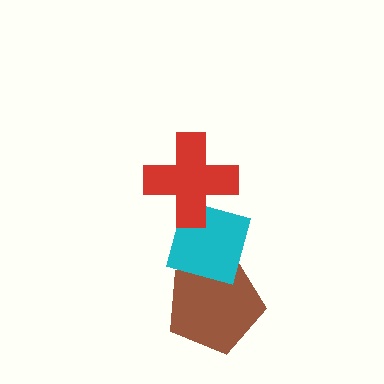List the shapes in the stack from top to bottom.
From top to bottom: the red cross, the cyan diamond, the brown pentagon.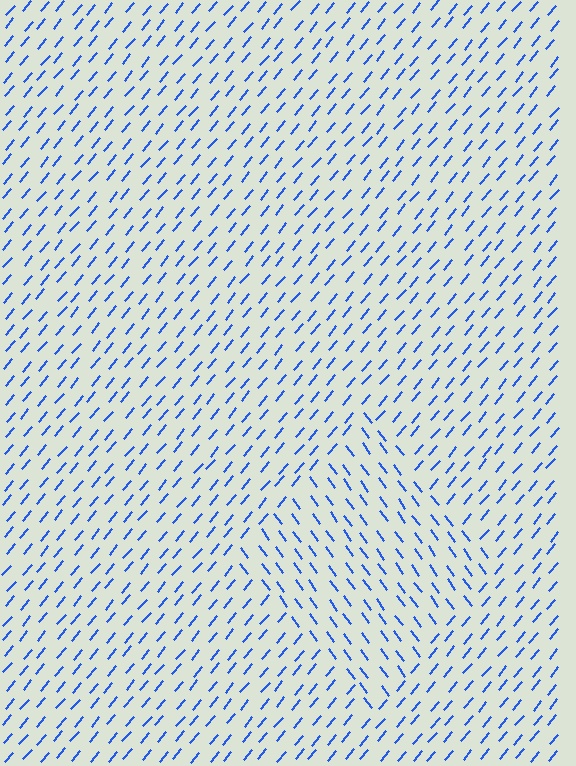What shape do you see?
I see a diamond.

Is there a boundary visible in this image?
Yes, there is a texture boundary formed by a change in line orientation.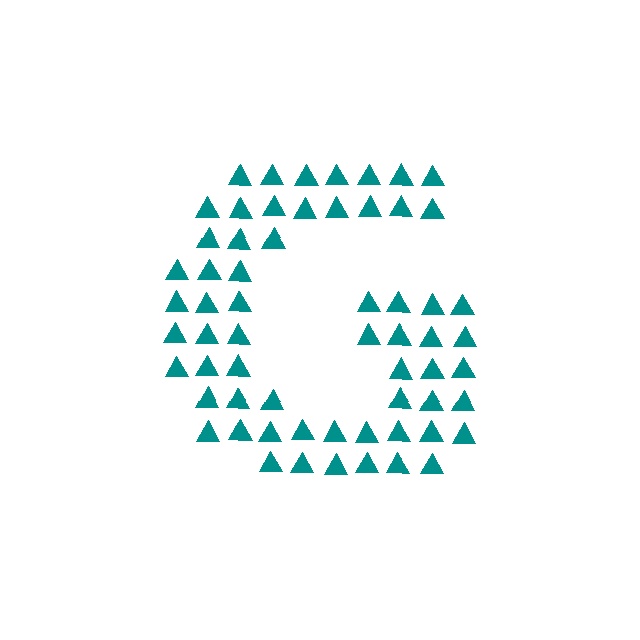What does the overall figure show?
The overall figure shows the letter G.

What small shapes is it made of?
It is made of small triangles.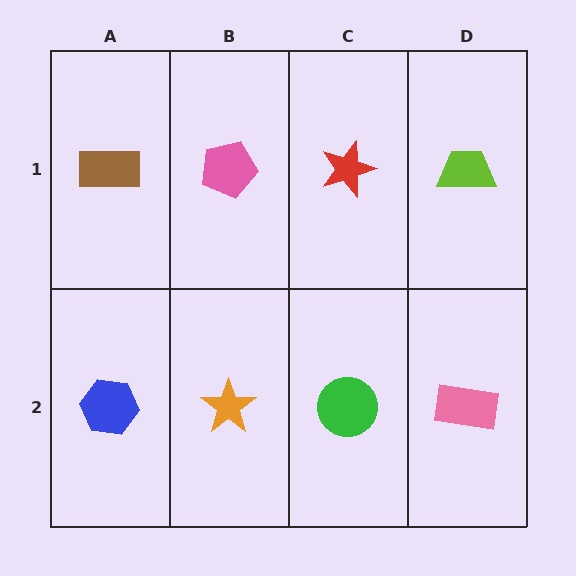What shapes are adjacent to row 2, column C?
A red star (row 1, column C), an orange star (row 2, column B), a pink rectangle (row 2, column D).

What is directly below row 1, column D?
A pink rectangle.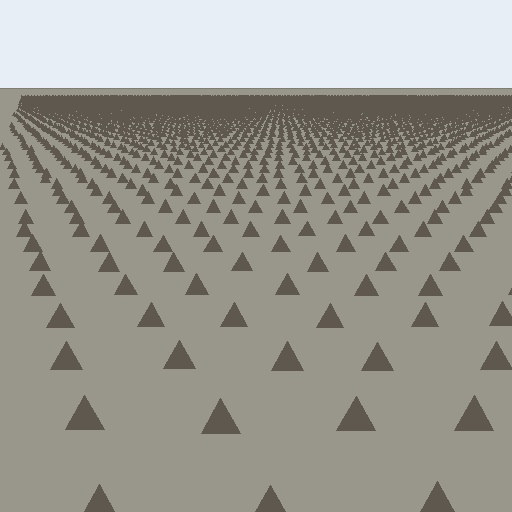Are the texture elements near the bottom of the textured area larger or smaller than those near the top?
Larger. Near the bottom, elements are closer to the viewer and appear at a bigger on-screen size.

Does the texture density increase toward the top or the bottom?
Density increases toward the top.